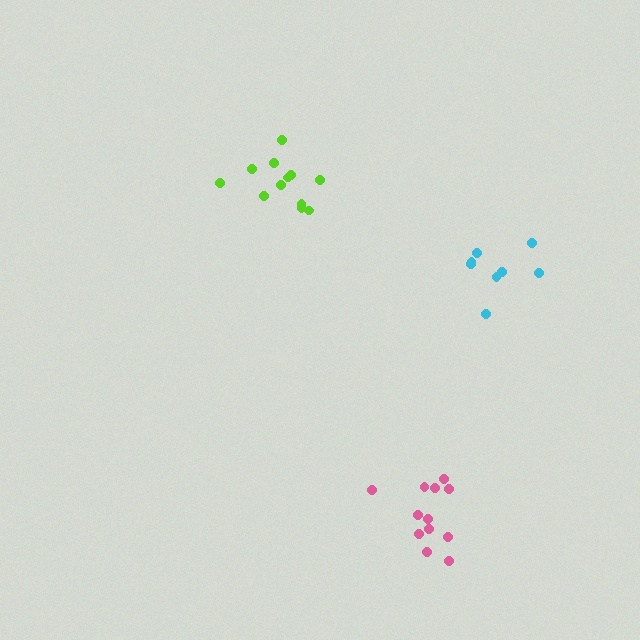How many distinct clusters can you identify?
There are 3 distinct clusters.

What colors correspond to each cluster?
The clusters are colored: pink, lime, cyan.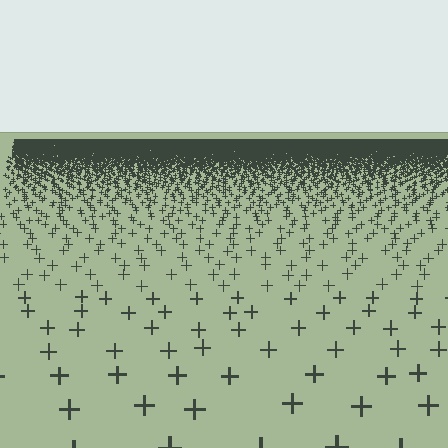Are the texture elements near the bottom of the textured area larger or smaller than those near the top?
Larger. Near the bottom, elements are closer to the viewer and appear at a bigger on-screen size.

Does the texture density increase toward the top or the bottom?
Density increases toward the top.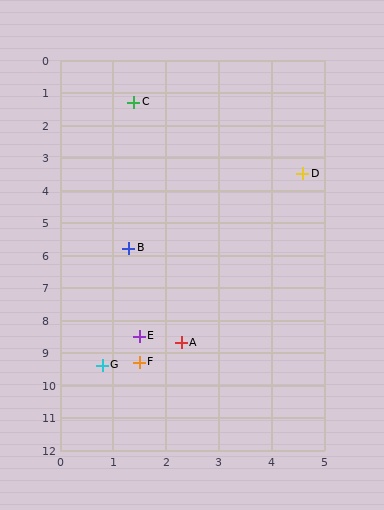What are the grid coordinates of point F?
Point F is at approximately (1.5, 9.3).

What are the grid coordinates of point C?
Point C is at approximately (1.4, 1.3).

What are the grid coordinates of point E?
Point E is at approximately (1.5, 8.5).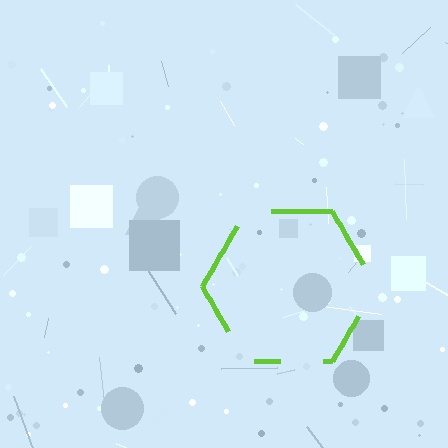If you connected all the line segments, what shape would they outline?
They would outline a hexagon.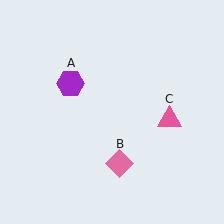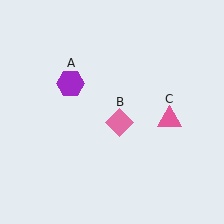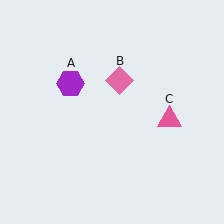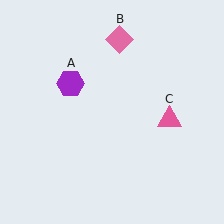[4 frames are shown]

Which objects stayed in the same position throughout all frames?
Purple hexagon (object A) and pink triangle (object C) remained stationary.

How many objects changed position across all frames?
1 object changed position: pink diamond (object B).